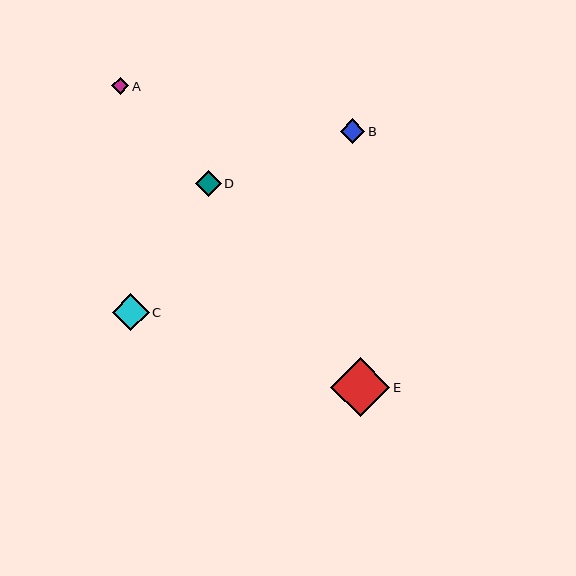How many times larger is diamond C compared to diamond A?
Diamond C is approximately 2.2 times the size of diamond A.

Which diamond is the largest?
Diamond E is the largest with a size of approximately 59 pixels.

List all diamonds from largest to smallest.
From largest to smallest: E, C, D, B, A.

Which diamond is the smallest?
Diamond A is the smallest with a size of approximately 17 pixels.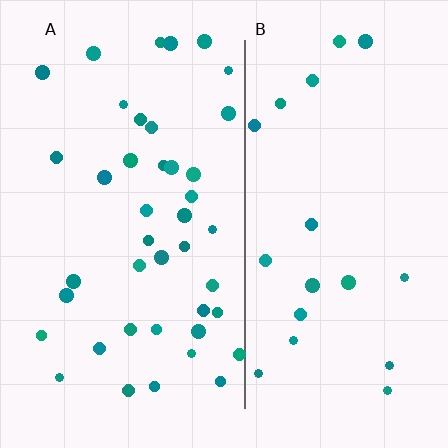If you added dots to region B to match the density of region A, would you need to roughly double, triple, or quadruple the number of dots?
Approximately double.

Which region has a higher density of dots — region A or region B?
A (the left).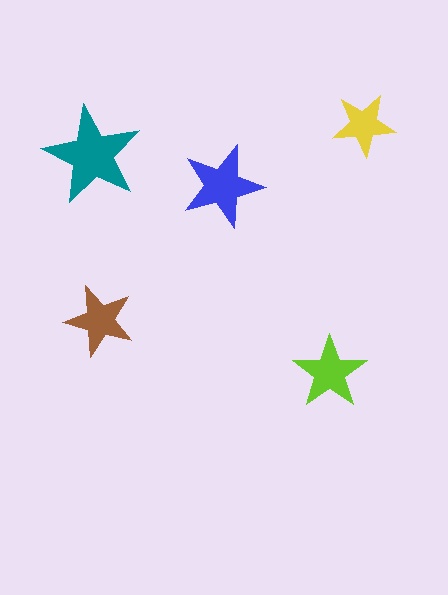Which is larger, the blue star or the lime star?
The blue one.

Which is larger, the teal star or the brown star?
The teal one.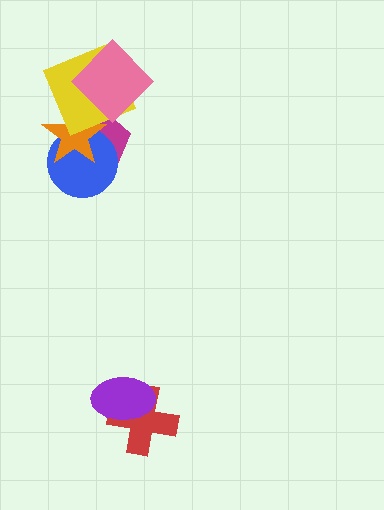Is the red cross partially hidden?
Yes, it is partially covered by another shape.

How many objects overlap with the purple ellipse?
1 object overlaps with the purple ellipse.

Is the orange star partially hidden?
Yes, it is partially covered by another shape.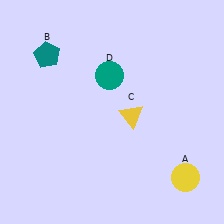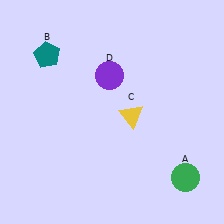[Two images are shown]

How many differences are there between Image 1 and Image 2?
There are 2 differences between the two images.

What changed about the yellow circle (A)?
In Image 1, A is yellow. In Image 2, it changed to green.